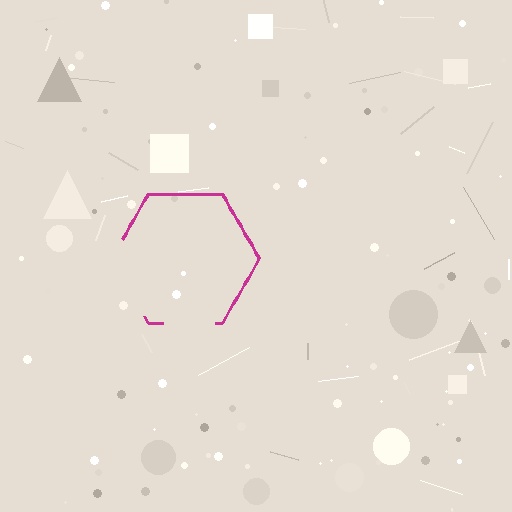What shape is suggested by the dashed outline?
The dashed outline suggests a hexagon.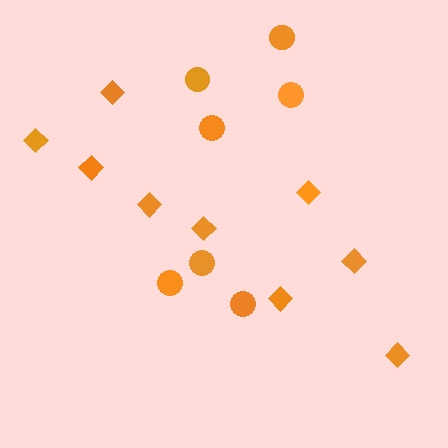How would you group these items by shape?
There are 2 groups: one group of circles (7) and one group of diamonds (9).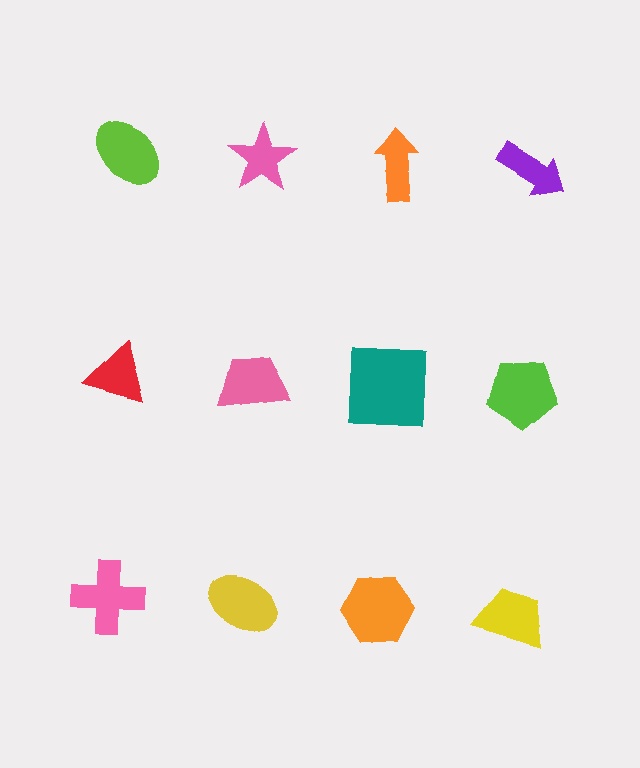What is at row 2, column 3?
A teal square.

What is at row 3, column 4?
A yellow trapezoid.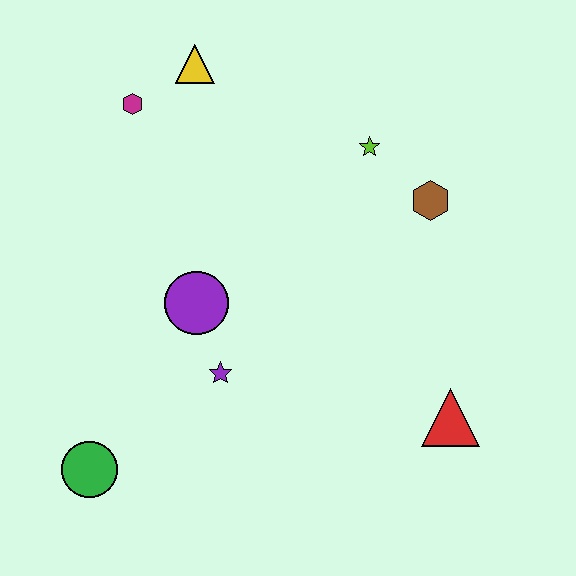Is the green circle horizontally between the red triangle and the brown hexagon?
No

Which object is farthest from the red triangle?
The magenta hexagon is farthest from the red triangle.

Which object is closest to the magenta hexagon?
The yellow triangle is closest to the magenta hexagon.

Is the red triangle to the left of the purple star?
No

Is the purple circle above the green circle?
Yes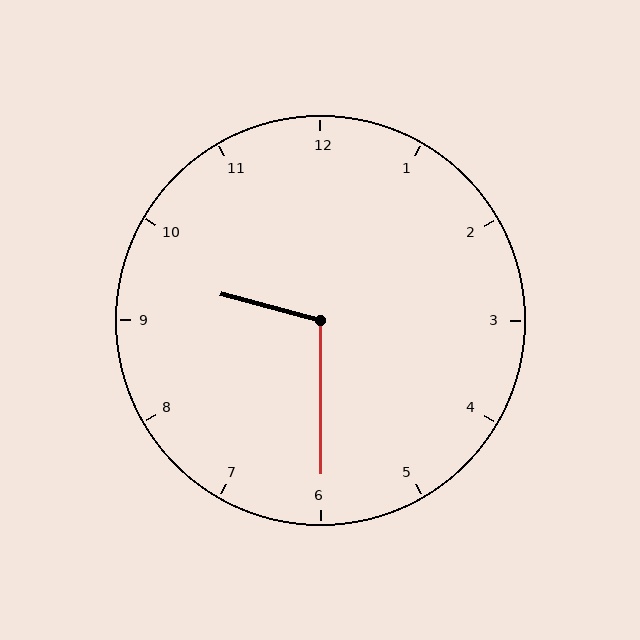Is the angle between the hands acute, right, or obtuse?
It is obtuse.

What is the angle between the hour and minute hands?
Approximately 105 degrees.